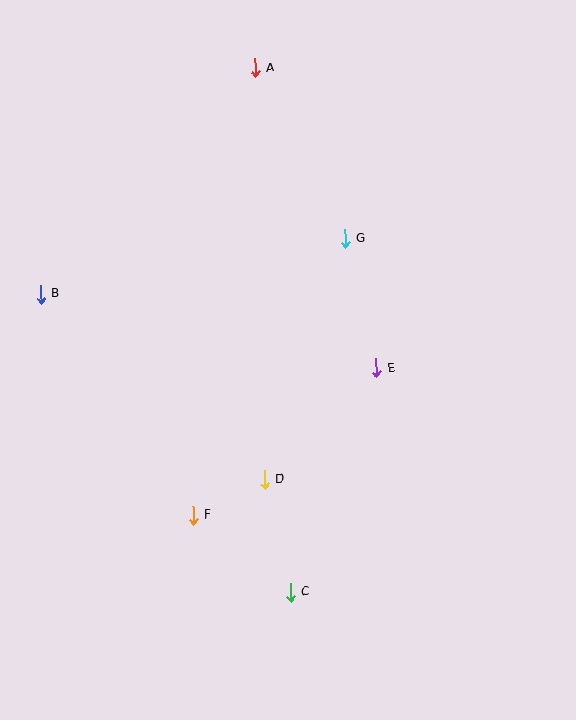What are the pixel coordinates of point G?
Point G is at (345, 239).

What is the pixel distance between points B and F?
The distance between B and F is 269 pixels.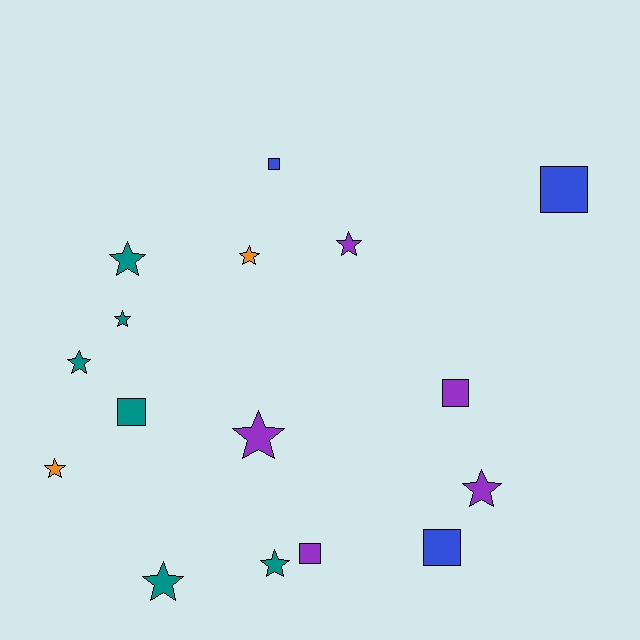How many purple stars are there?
There are 3 purple stars.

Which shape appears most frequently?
Star, with 10 objects.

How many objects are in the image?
There are 16 objects.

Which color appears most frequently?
Teal, with 6 objects.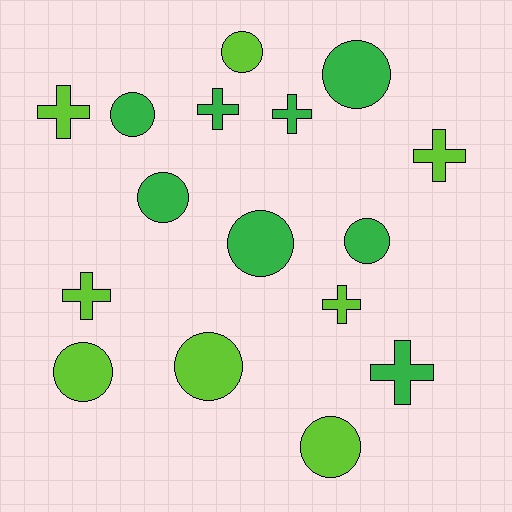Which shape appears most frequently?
Circle, with 9 objects.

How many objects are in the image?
There are 16 objects.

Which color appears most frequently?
Green, with 8 objects.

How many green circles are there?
There are 5 green circles.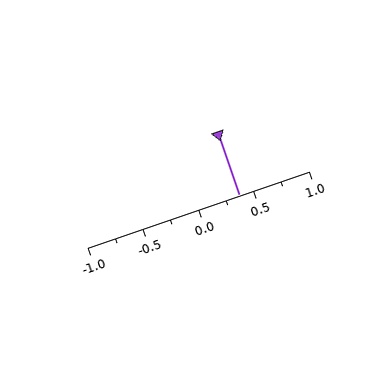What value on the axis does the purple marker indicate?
The marker indicates approximately 0.38.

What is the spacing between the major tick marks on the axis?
The major ticks are spaced 0.5 apart.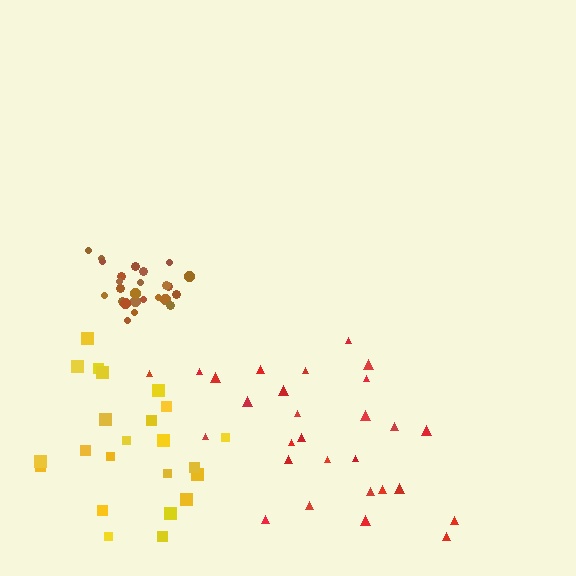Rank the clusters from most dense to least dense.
brown, red, yellow.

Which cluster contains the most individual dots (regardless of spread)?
Red (28).